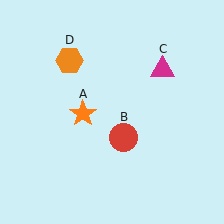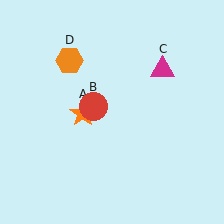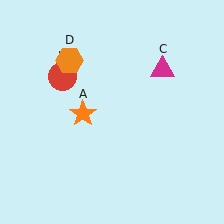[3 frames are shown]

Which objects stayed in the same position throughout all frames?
Orange star (object A) and magenta triangle (object C) and orange hexagon (object D) remained stationary.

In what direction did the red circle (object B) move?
The red circle (object B) moved up and to the left.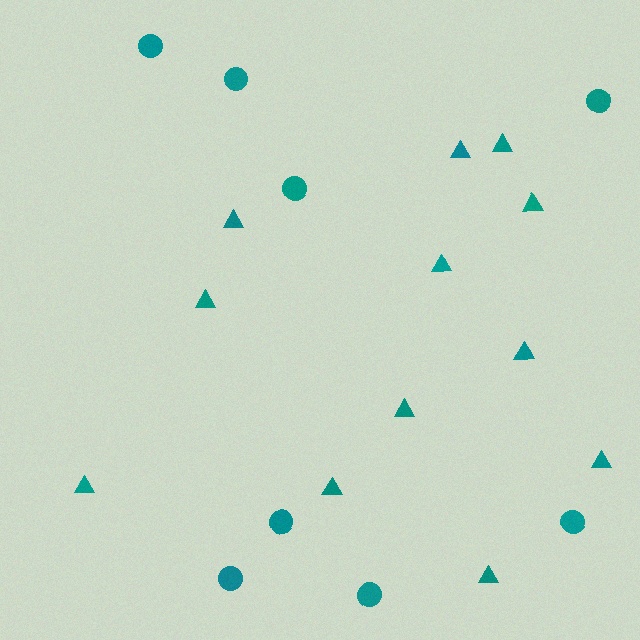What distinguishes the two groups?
There are 2 groups: one group of triangles (12) and one group of circles (8).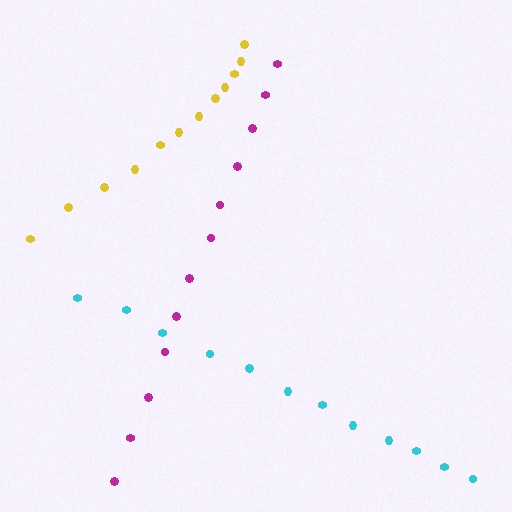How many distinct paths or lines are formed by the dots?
There are 3 distinct paths.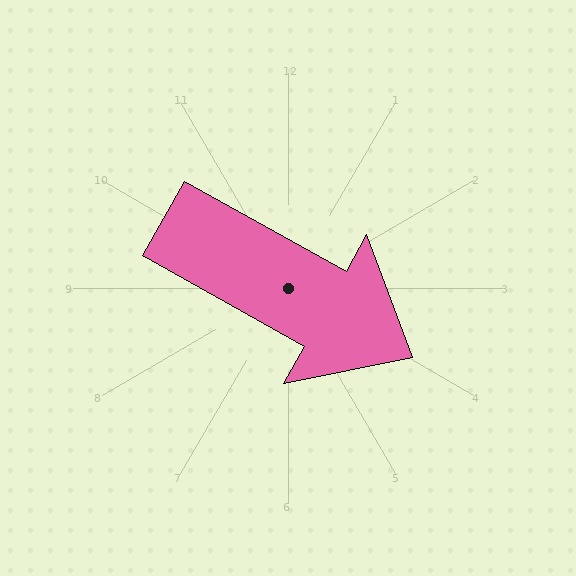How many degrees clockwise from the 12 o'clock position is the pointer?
Approximately 119 degrees.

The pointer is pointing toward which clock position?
Roughly 4 o'clock.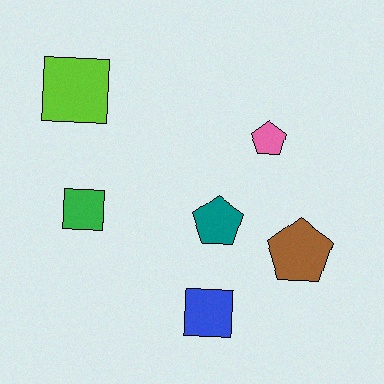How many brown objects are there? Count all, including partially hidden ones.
There is 1 brown object.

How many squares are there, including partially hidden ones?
There are 3 squares.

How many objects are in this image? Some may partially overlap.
There are 6 objects.